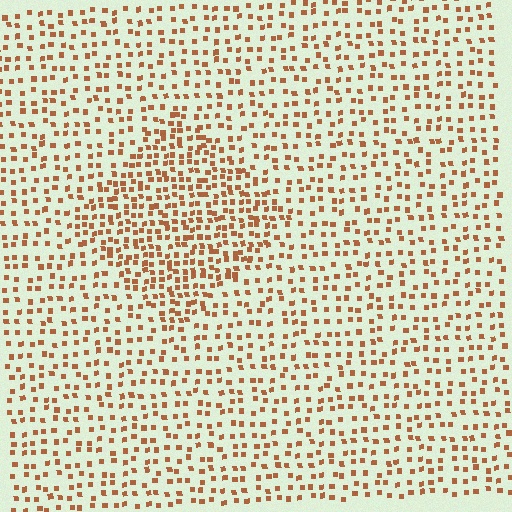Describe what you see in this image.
The image contains small brown elements arranged at two different densities. A diamond-shaped region is visible where the elements are more densely packed than the surrounding area.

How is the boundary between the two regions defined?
The boundary is defined by a change in element density (approximately 1.8x ratio). All elements are the same color, size, and shape.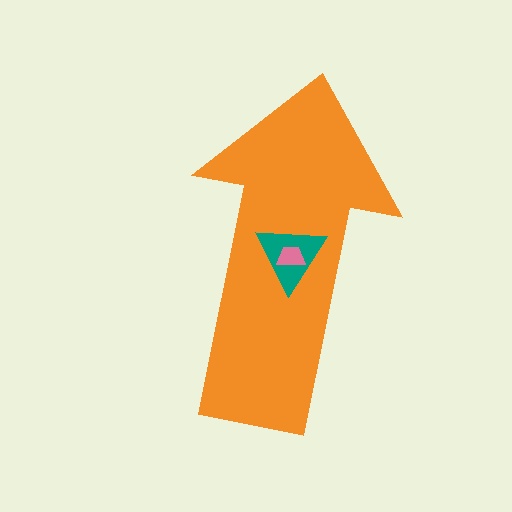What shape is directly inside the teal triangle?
The pink trapezoid.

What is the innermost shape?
The pink trapezoid.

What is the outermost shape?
The orange arrow.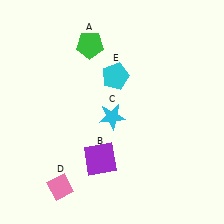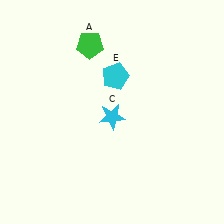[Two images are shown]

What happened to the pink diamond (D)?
The pink diamond (D) was removed in Image 2. It was in the bottom-left area of Image 1.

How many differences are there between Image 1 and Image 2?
There are 2 differences between the two images.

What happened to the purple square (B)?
The purple square (B) was removed in Image 2. It was in the bottom-left area of Image 1.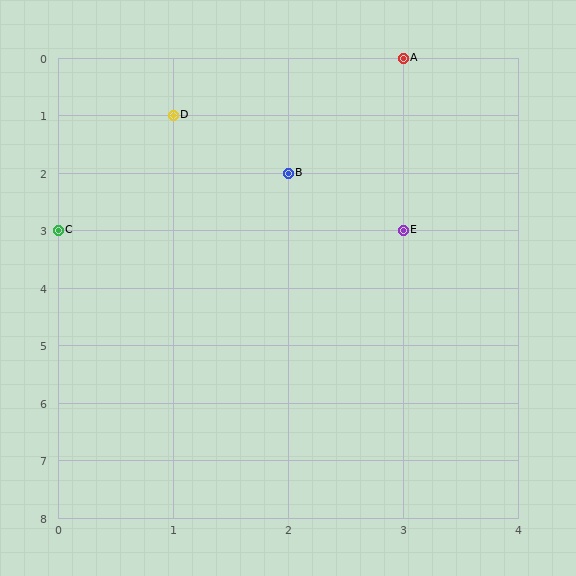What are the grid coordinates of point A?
Point A is at grid coordinates (3, 0).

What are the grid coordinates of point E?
Point E is at grid coordinates (3, 3).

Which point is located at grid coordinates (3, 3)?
Point E is at (3, 3).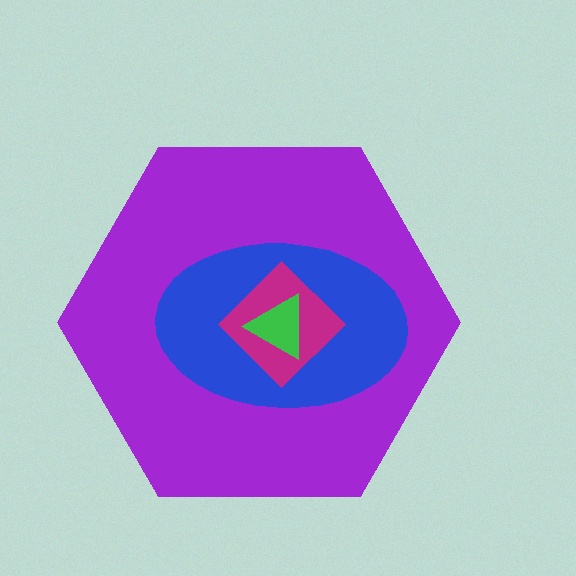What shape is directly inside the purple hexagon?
The blue ellipse.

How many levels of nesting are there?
4.